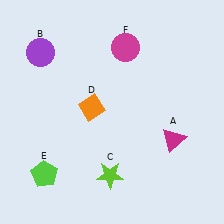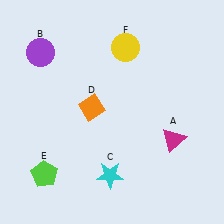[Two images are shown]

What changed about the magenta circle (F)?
In Image 1, F is magenta. In Image 2, it changed to yellow.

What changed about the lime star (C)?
In Image 1, C is lime. In Image 2, it changed to cyan.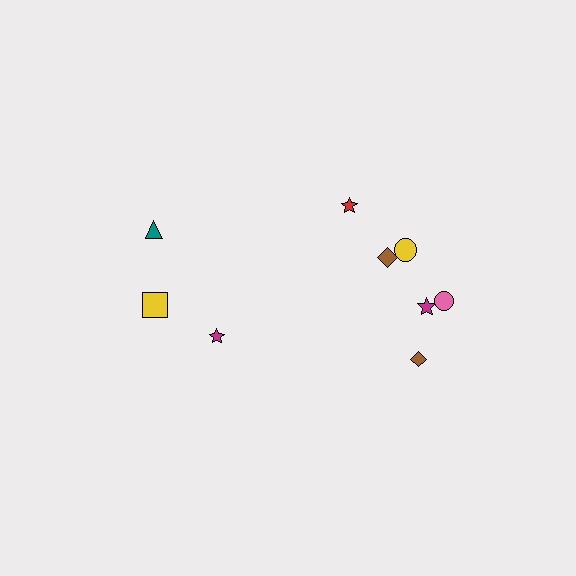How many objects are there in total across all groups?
There are 9 objects.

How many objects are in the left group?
There are 3 objects.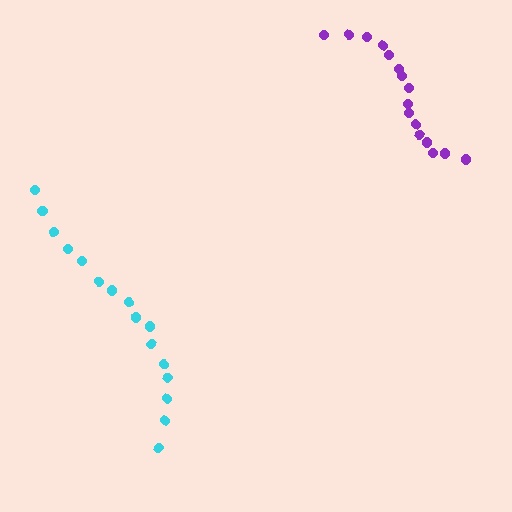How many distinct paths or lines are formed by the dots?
There are 2 distinct paths.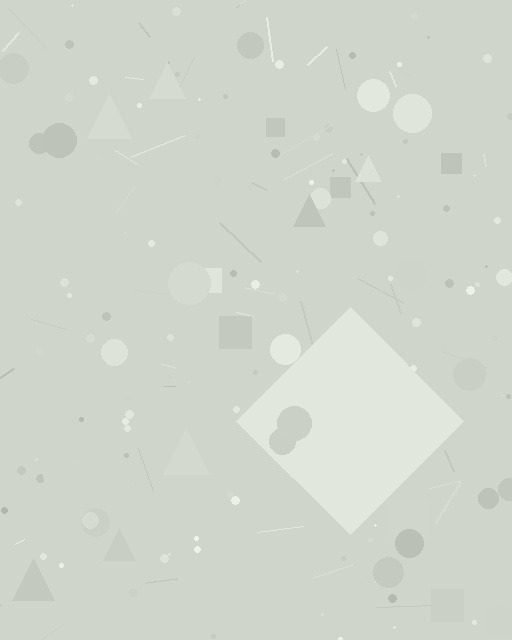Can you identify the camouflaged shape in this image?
The camouflaged shape is a diamond.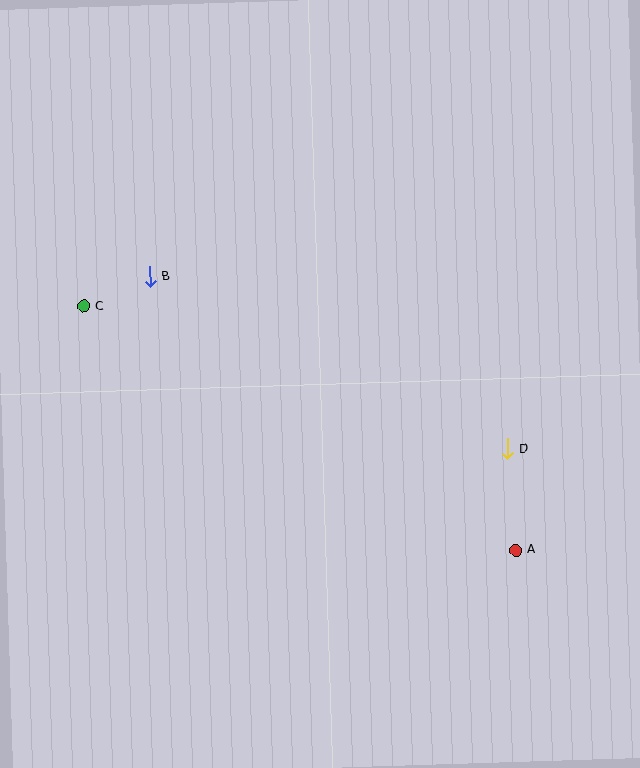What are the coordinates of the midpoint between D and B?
The midpoint between D and B is at (329, 363).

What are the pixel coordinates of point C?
Point C is at (84, 306).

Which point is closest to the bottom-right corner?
Point A is closest to the bottom-right corner.